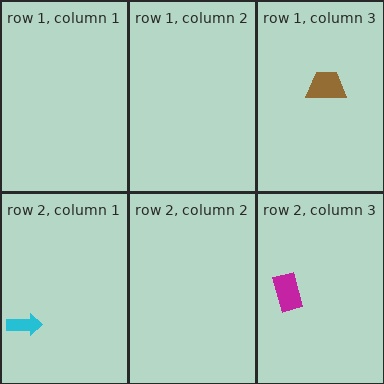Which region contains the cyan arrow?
The row 2, column 1 region.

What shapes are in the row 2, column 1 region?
The cyan arrow.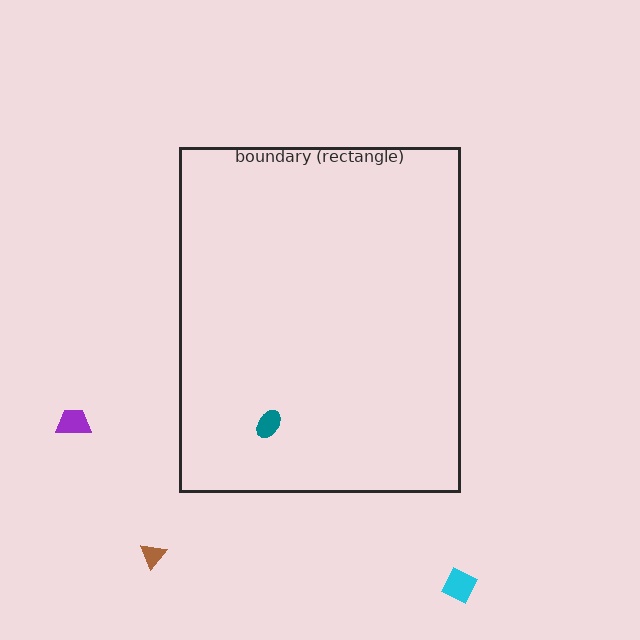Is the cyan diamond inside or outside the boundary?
Outside.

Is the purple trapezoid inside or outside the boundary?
Outside.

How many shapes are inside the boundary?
1 inside, 3 outside.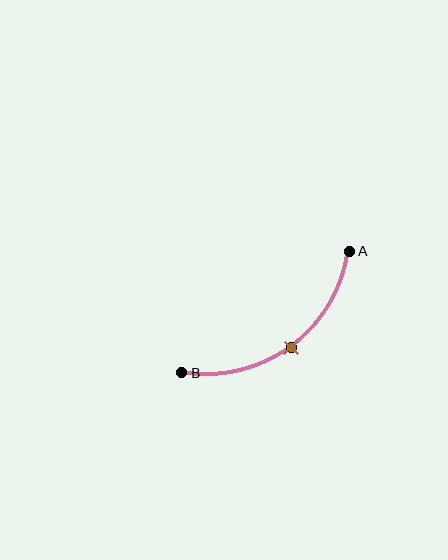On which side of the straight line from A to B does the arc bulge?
The arc bulges below and to the right of the straight line connecting A and B.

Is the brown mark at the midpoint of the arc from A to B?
Yes. The brown mark lies on the arc at equal arc-length from both A and B — it is the arc midpoint.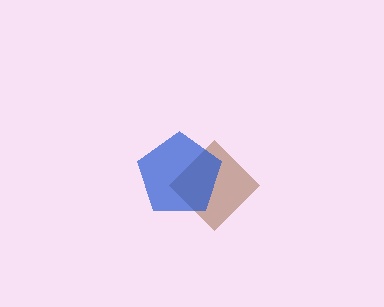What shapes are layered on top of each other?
The layered shapes are: a brown diamond, a blue pentagon.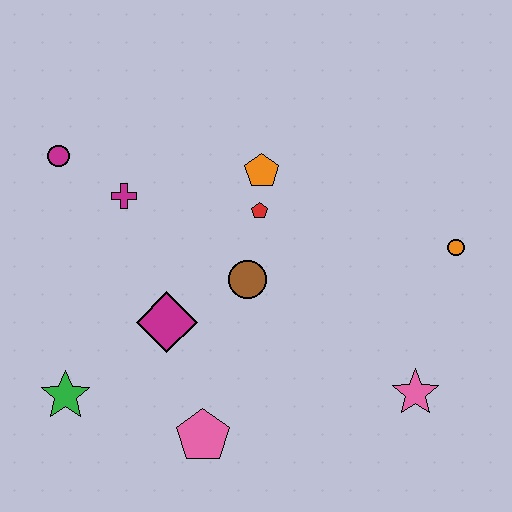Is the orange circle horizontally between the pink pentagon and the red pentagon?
No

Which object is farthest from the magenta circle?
The pink star is farthest from the magenta circle.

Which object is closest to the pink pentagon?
The magenta diamond is closest to the pink pentagon.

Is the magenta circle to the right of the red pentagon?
No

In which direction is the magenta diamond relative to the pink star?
The magenta diamond is to the left of the pink star.